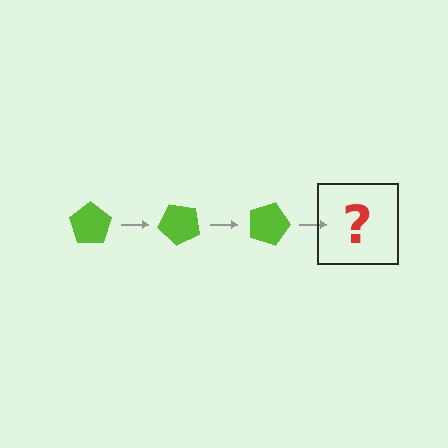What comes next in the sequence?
The next element should be a lime pentagon rotated 135 degrees.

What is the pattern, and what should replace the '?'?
The pattern is that the pentagon rotates 45 degrees each step. The '?' should be a lime pentagon rotated 135 degrees.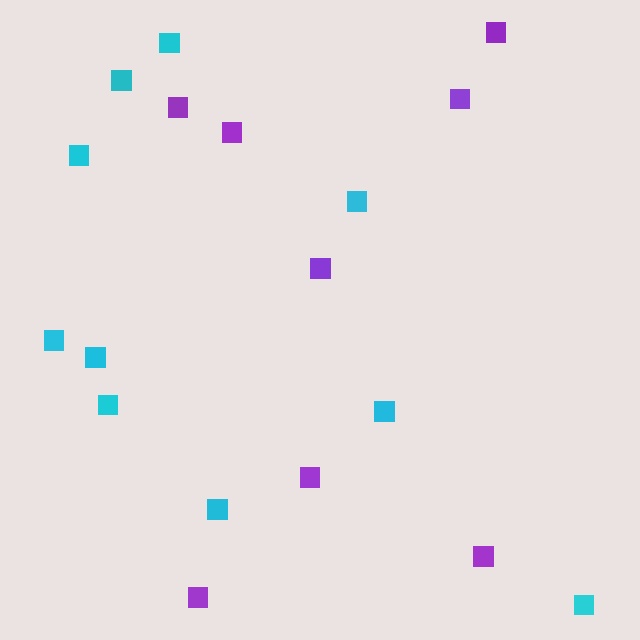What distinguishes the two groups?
There are 2 groups: one group of purple squares (8) and one group of cyan squares (10).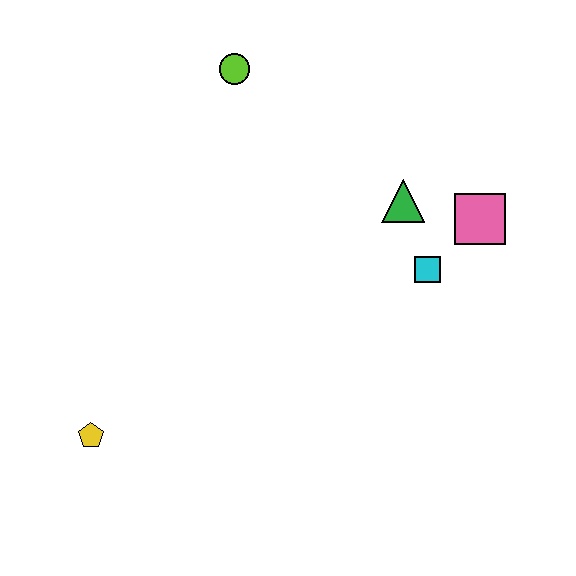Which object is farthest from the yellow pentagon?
The pink square is farthest from the yellow pentagon.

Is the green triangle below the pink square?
No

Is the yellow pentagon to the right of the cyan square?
No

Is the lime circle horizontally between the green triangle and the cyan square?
No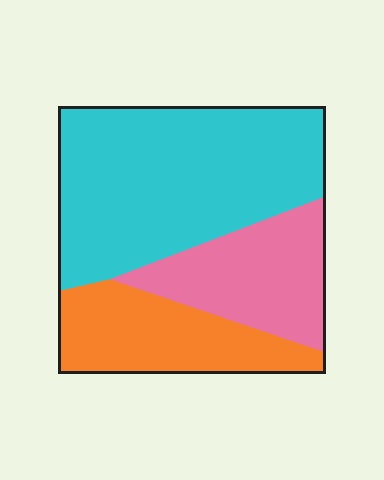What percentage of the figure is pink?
Pink takes up about one quarter (1/4) of the figure.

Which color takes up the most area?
Cyan, at roughly 55%.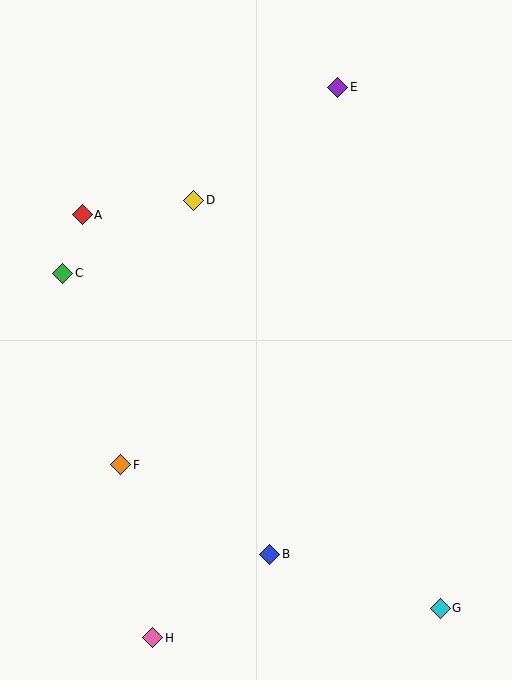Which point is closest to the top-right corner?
Point E is closest to the top-right corner.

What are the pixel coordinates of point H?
Point H is at (153, 638).